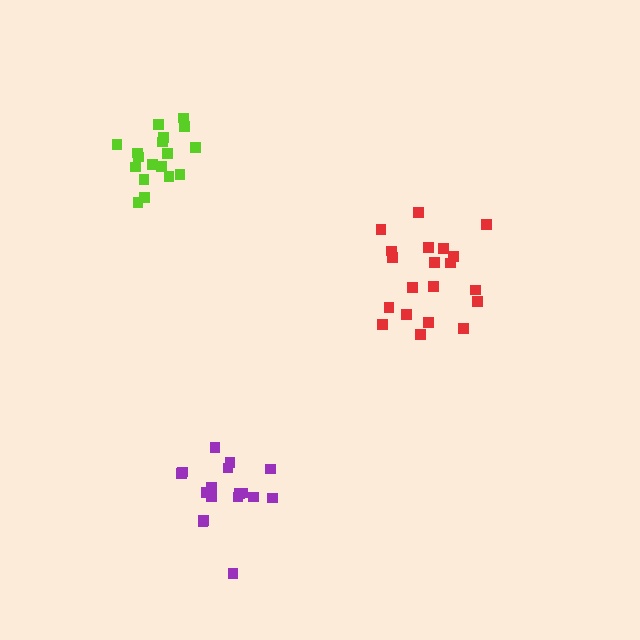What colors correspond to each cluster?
The clusters are colored: purple, lime, red.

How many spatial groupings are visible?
There are 3 spatial groupings.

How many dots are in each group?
Group 1: 17 dots, Group 2: 18 dots, Group 3: 20 dots (55 total).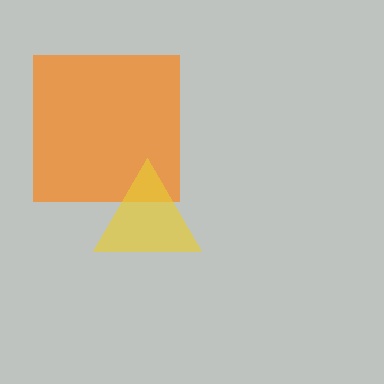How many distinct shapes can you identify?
There are 2 distinct shapes: an orange square, a yellow triangle.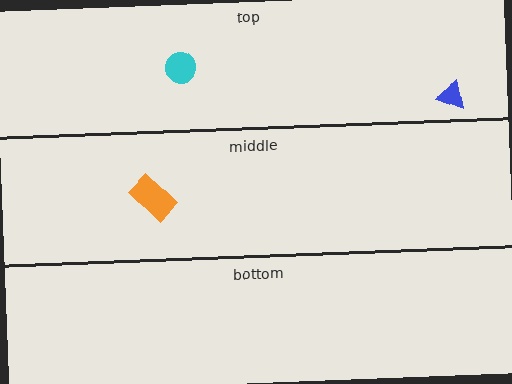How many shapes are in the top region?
2.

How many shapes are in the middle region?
1.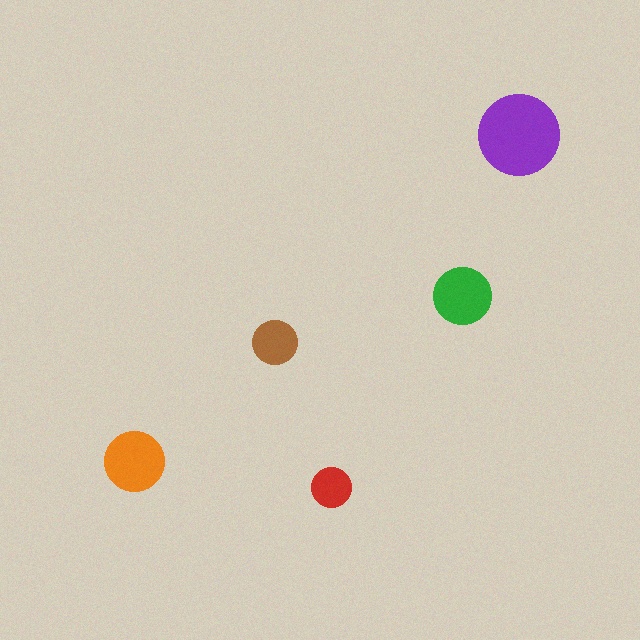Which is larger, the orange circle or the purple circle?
The purple one.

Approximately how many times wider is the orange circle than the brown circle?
About 1.5 times wider.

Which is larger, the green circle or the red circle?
The green one.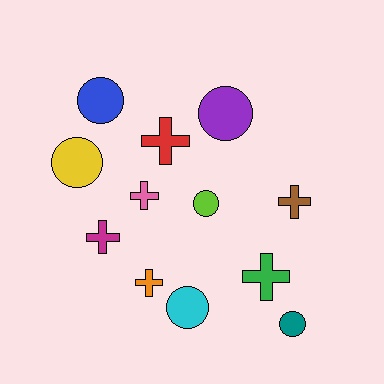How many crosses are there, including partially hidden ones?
There are 6 crosses.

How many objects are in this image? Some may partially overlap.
There are 12 objects.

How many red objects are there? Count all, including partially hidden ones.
There is 1 red object.